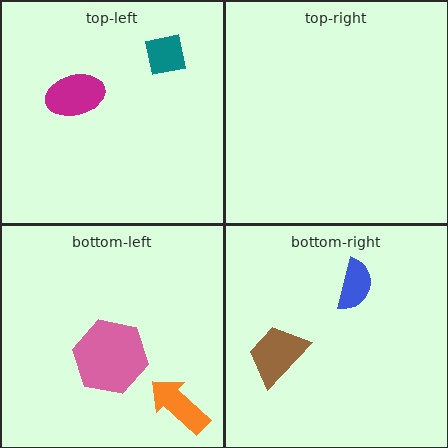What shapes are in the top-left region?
The teal square, the magenta ellipse.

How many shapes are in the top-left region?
2.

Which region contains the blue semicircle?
The bottom-right region.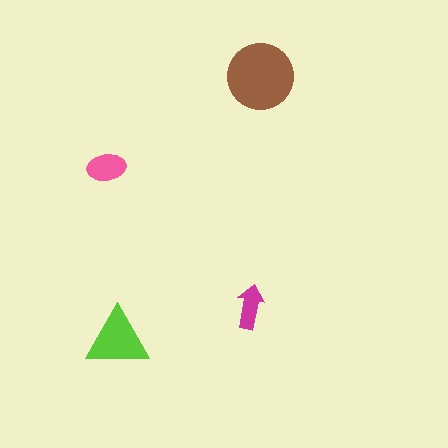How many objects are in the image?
There are 4 objects in the image.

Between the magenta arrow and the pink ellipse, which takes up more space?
The pink ellipse.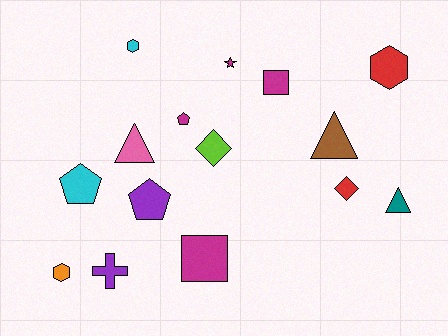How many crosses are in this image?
There is 1 cross.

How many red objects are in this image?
There are 2 red objects.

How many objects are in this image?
There are 15 objects.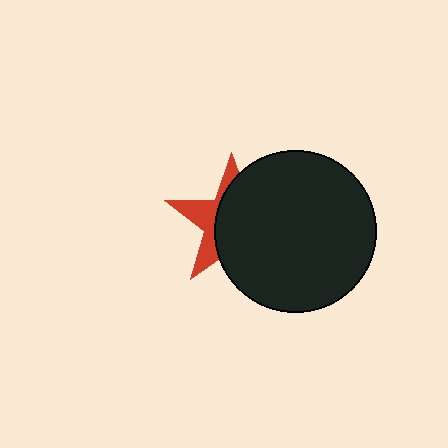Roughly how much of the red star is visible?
A small part of it is visible (roughly 35%).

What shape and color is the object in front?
The object in front is a black circle.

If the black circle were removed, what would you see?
You would see the complete red star.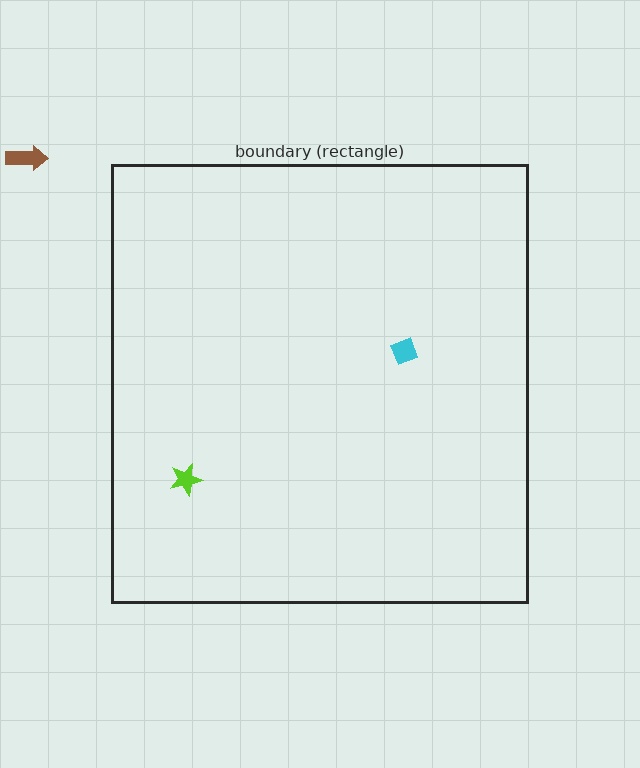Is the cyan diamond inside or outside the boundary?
Inside.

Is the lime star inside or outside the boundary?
Inside.